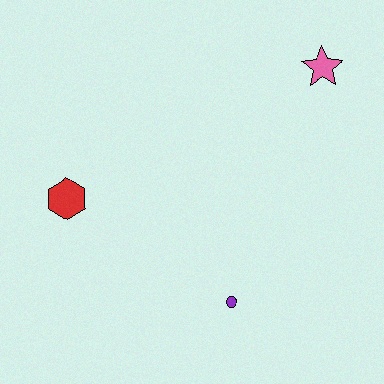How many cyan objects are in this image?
There are no cyan objects.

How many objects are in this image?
There are 3 objects.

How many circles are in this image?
There is 1 circle.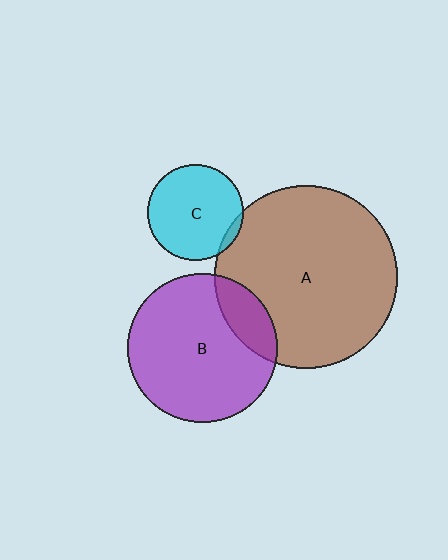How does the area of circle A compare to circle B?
Approximately 1.5 times.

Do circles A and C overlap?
Yes.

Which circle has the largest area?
Circle A (brown).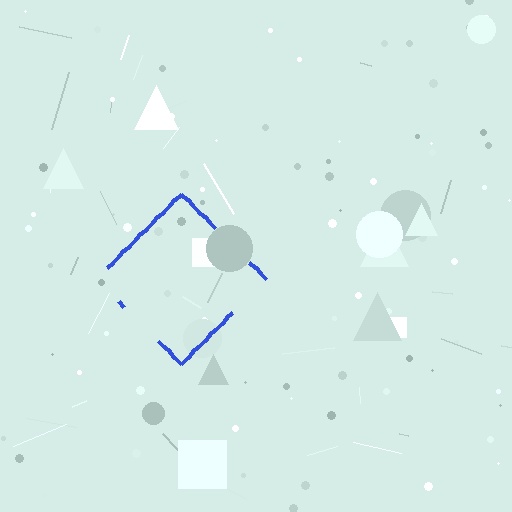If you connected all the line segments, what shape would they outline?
They would outline a diamond.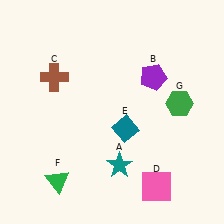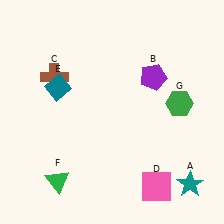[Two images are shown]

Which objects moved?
The objects that moved are: the teal star (A), the teal diamond (E).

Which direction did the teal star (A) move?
The teal star (A) moved right.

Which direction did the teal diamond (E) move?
The teal diamond (E) moved left.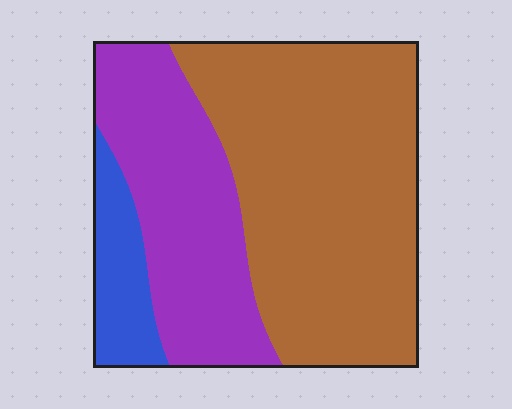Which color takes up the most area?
Brown, at roughly 55%.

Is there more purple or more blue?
Purple.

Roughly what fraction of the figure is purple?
Purple covers around 30% of the figure.